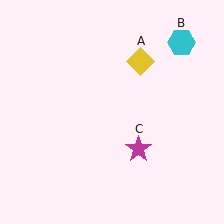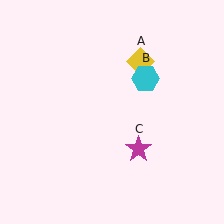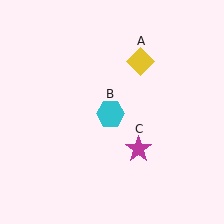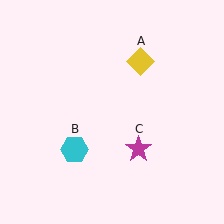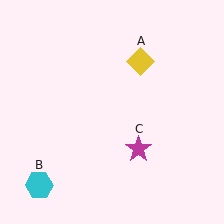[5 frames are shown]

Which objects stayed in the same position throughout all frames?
Yellow diamond (object A) and magenta star (object C) remained stationary.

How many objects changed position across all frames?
1 object changed position: cyan hexagon (object B).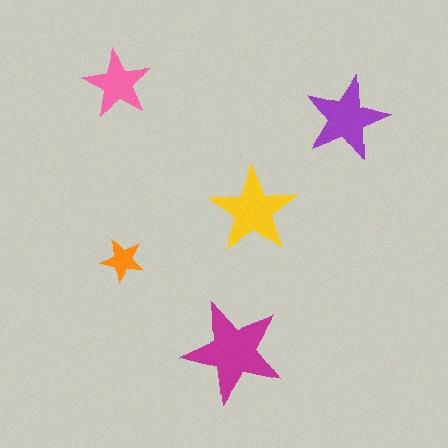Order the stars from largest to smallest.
the magenta one, the yellow one, the purple one, the pink one, the orange one.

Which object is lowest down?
The magenta star is bottommost.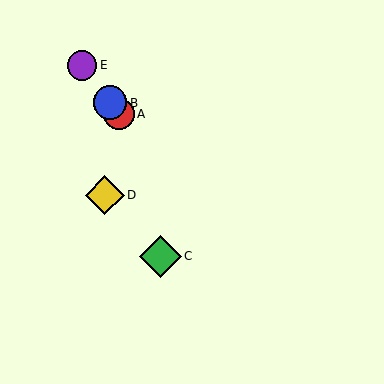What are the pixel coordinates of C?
Object C is at (160, 256).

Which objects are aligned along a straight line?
Objects A, B, E are aligned along a straight line.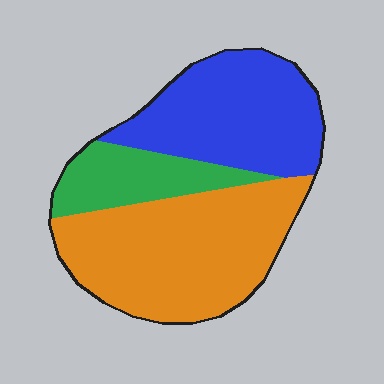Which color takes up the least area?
Green, at roughly 15%.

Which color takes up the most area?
Orange, at roughly 45%.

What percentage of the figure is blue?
Blue takes up about three eighths (3/8) of the figure.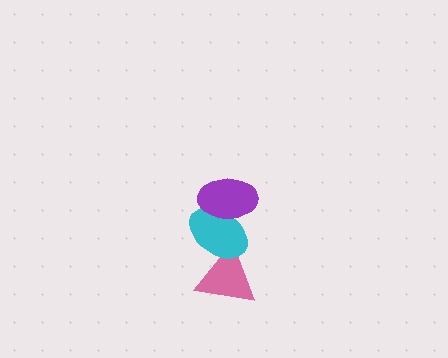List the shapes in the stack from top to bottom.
From top to bottom: the purple ellipse, the cyan ellipse, the pink triangle.